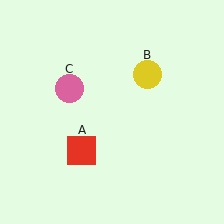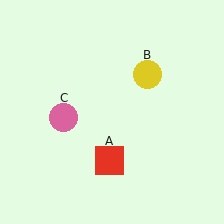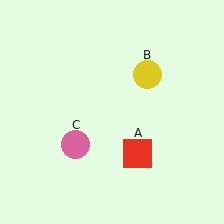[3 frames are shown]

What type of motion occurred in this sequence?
The red square (object A), pink circle (object C) rotated counterclockwise around the center of the scene.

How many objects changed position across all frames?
2 objects changed position: red square (object A), pink circle (object C).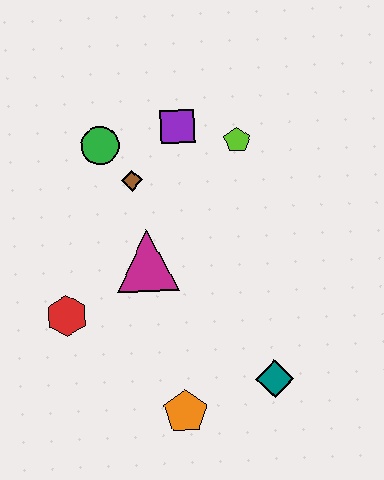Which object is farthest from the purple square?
The orange pentagon is farthest from the purple square.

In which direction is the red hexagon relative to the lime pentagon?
The red hexagon is to the left of the lime pentagon.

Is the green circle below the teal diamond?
No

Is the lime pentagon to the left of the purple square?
No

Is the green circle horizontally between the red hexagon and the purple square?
Yes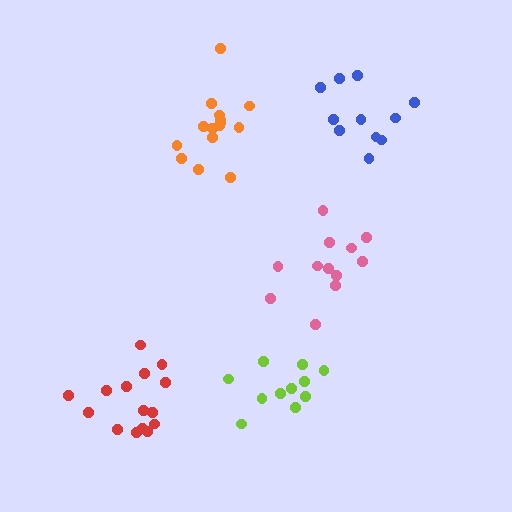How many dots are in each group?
Group 1: 11 dots, Group 2: 15 dots, Group 3: 11 dots, Group 4: 12 dots, Group 5: 15 dots (64 total).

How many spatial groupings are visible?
There are 5 spatial groupings.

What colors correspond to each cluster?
The clusters are colored: lime, red, blue, pink, orange.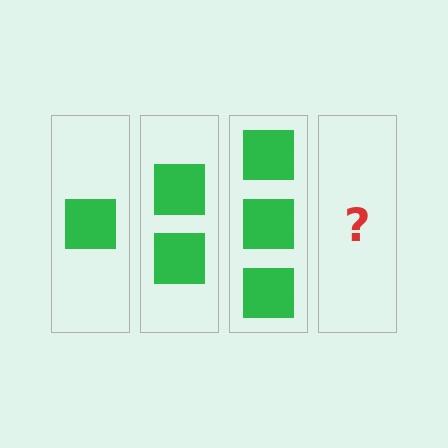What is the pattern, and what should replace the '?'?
The pattern is that each step adds one more square. The '?' should be 4 squares.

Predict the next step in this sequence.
The next step is 4 squares.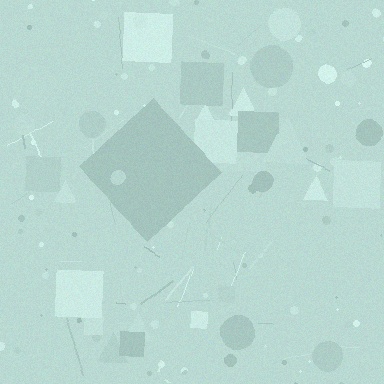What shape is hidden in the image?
A diamond is hidden in the image.